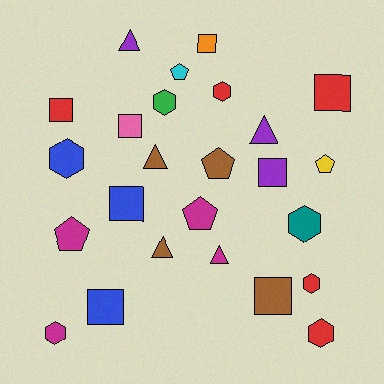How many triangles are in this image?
There are 5 triangles.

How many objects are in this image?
There are 25 objects.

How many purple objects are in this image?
There are 3 purple objects.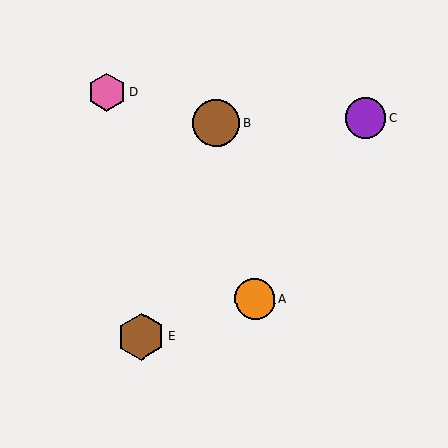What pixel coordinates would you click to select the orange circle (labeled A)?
Click at (255, 299) to select the orange circle A.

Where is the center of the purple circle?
The center of the purple circle is at (366, 118).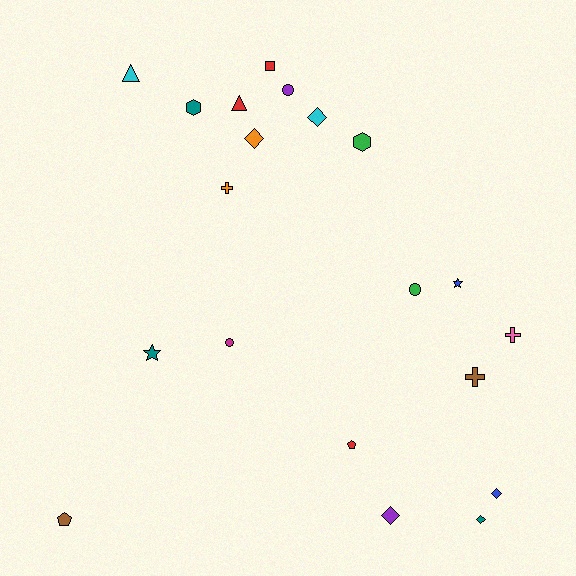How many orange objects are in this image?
There are 2 orange objects.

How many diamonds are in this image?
There are 5 diamonds.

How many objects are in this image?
There are 20 objects.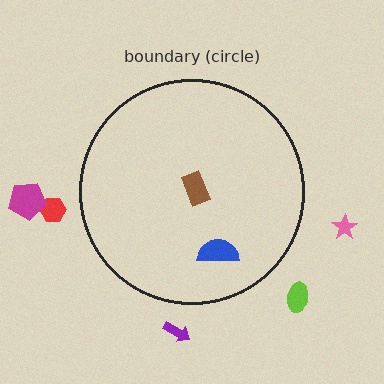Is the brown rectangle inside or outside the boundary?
Inside.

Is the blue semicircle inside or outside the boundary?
Inside.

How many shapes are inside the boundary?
2 inside, 5 outside.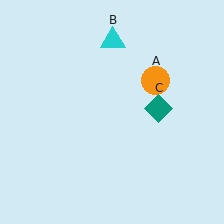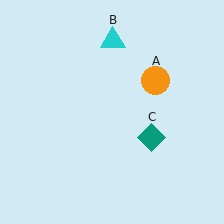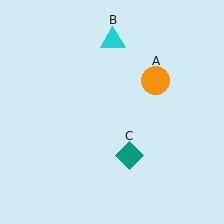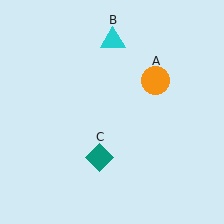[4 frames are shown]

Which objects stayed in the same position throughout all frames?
Orange circle (object A) and cyan triangle (object B) remained stationary.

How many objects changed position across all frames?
1 object changed position: teal diamond (object C).